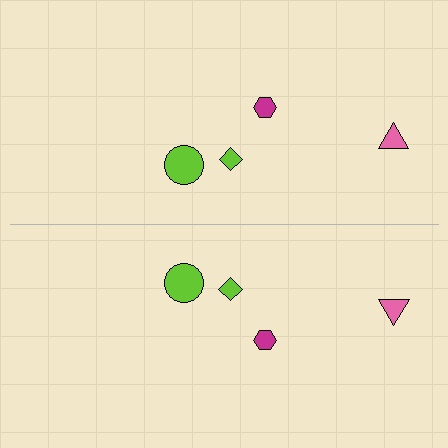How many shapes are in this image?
There are 8 shapes in this image.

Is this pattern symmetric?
Yes, this pattern has bilateral (reflection) symmetry.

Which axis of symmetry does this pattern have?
The pattern has a horizontal axis of symmetry running through the center of the image.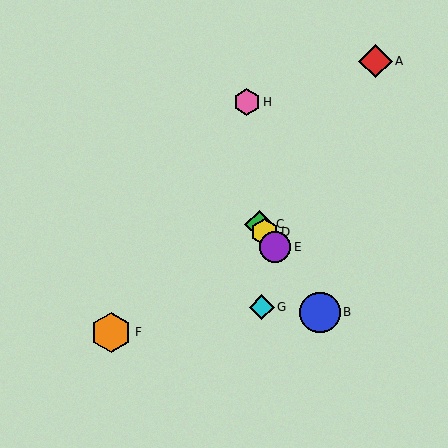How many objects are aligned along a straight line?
4 objects (B, C, D, E) are aligned along a straight line.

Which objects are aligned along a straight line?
Objects B, C, D, E are aligned along a straight line.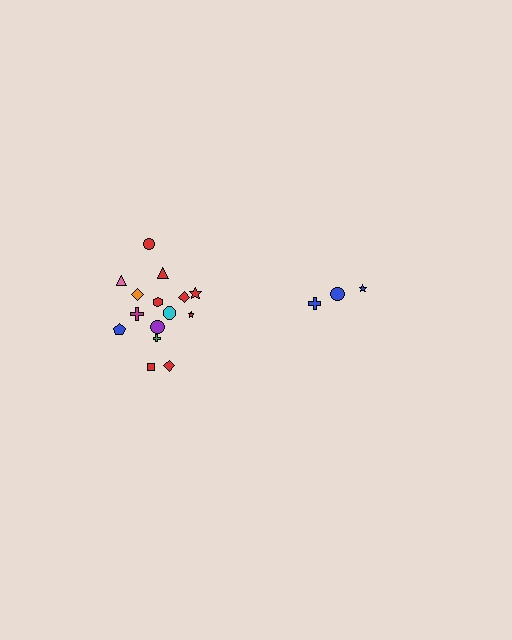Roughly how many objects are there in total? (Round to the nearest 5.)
Roughly 20 objects in total.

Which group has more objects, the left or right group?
The left group.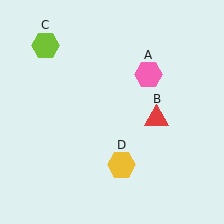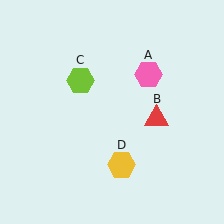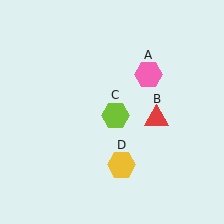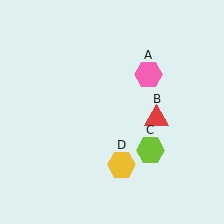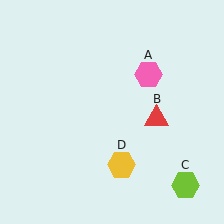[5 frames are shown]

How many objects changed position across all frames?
1 object changed position: lime hexagon (object C).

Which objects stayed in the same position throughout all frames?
Pink hexagon (object A) and red triangle (object B) and yellow hexagon (object D) remained stationary.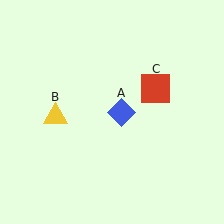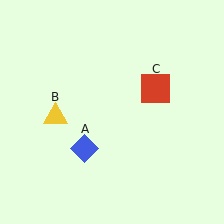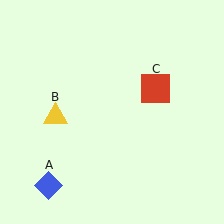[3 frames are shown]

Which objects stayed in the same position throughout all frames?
Yellow triangle (object B) and red square (object C) remained stationary.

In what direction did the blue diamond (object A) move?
The blue diamond (object A) moved down and to the left.